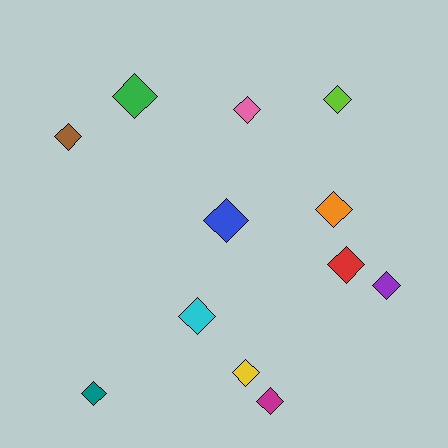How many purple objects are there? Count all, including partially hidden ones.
There is 1 purple object.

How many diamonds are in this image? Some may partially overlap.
There are 12 diamonds.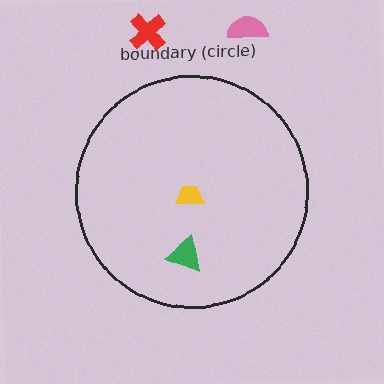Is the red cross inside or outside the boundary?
Outside.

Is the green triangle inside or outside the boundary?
Inside.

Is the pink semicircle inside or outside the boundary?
Outside.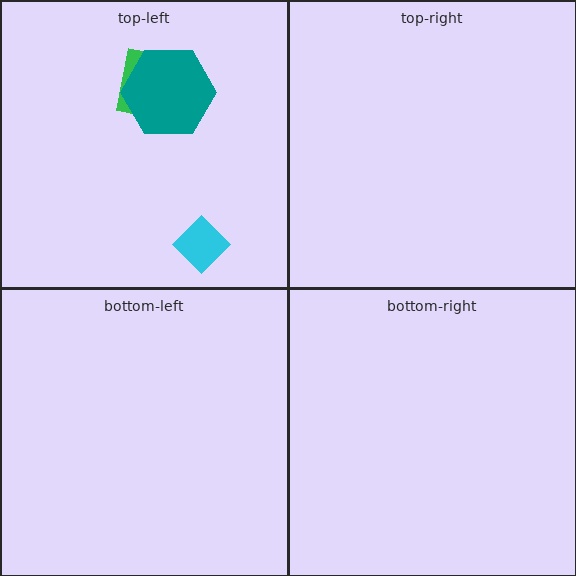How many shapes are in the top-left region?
3.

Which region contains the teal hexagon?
The top-left region.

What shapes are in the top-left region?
The green rectangle, the cyan diamond, the teal hexagon.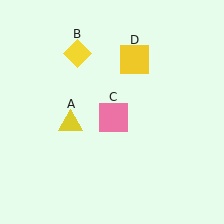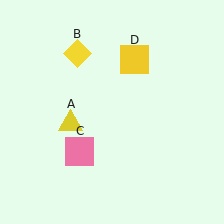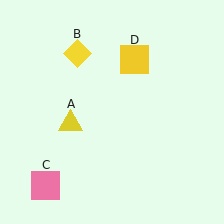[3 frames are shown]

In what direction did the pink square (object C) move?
The pink square (object C) moved down and to the left.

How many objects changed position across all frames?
1 object changed position: pink square (object C).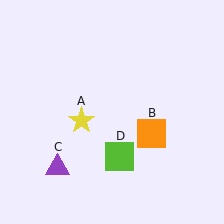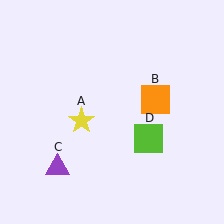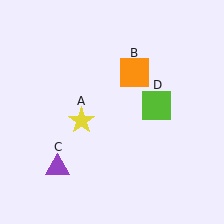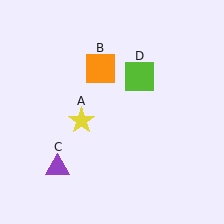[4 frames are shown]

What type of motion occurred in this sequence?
The orange square (object B), lime square (object D) rotated counterclockwise around the center of the scene.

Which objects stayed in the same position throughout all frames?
Yellow star (object A) and purple triangle (object C) remained stationary.